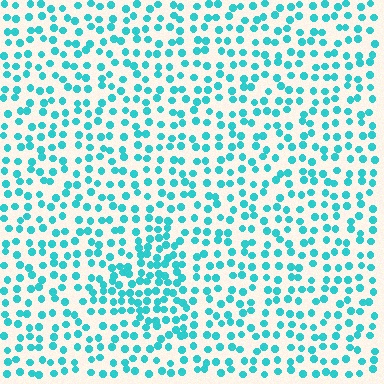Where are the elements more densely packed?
The elements are more densely packed inside the triangle boundary.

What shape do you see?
I see a triangle.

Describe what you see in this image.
The image contains small cyan elements arranged at two different densities. A triangle-shaped region is visible where the elements are more densely packed than the surrounding area.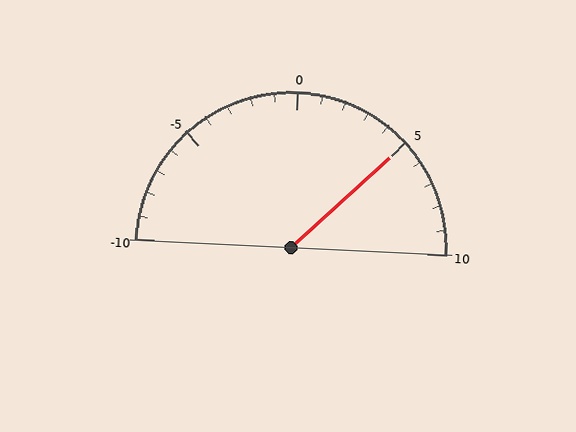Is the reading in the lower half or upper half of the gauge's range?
The reading is in the upper half of the range (-10 to 10).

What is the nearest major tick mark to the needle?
The nearest major tick mark is 5.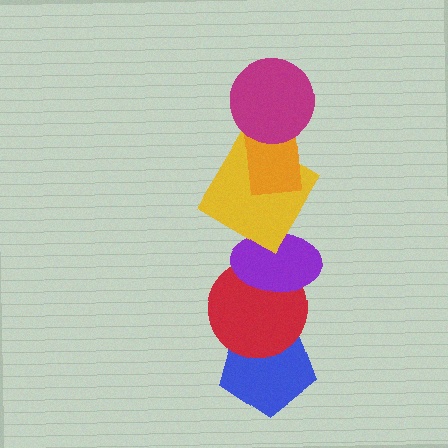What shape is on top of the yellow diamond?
The orange rectangle is on top of the yellow diamond.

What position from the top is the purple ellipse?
The purple ellipse is 4th from the top.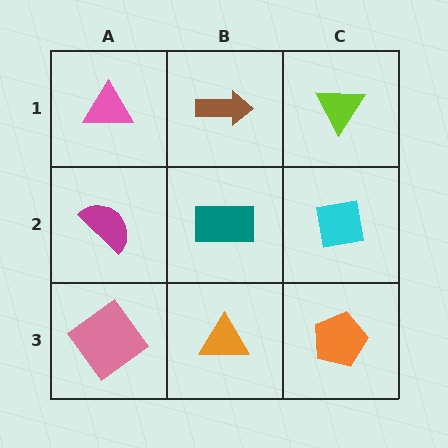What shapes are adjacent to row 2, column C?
A lime triangle (row 1, column C), an orange pentagon (row 3, column C), a teal rectangle (row 2, column B).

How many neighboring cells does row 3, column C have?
2.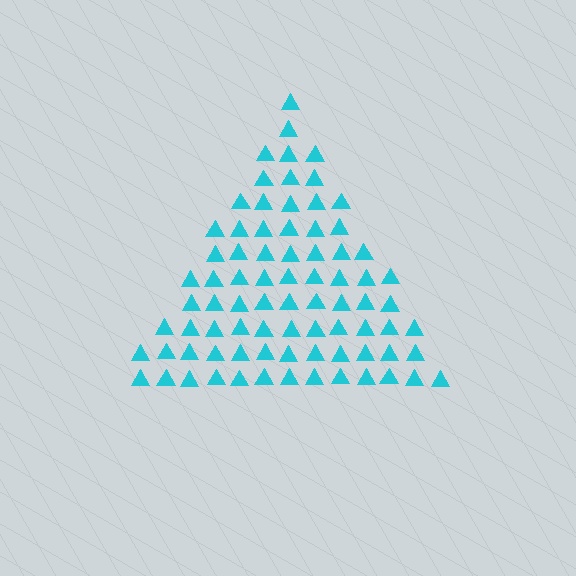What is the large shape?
The large shape is a triangle.